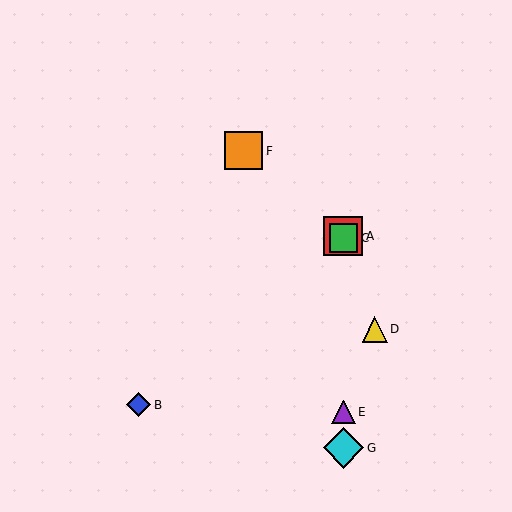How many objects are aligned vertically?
4 objects (A, C, E, G) are aligned vertically.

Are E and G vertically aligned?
Yes, both are at x≈343.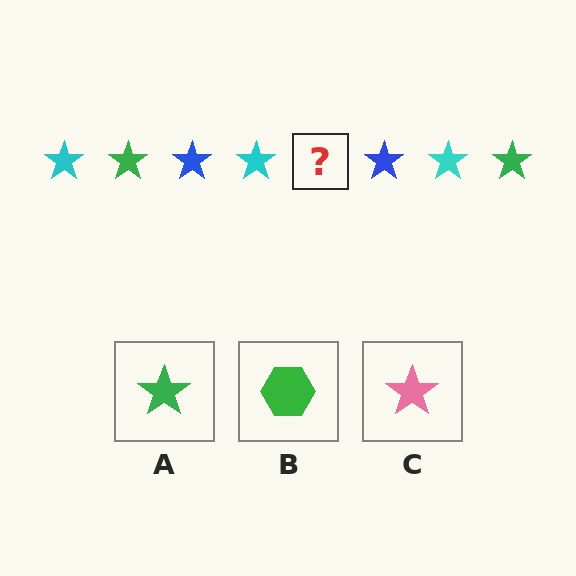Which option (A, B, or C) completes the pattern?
A.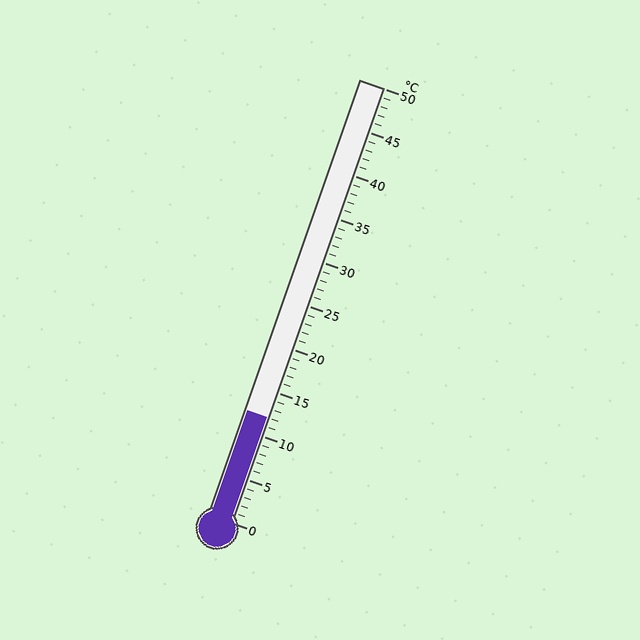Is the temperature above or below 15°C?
The temperature is below 15°C.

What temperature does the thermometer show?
The thermometer shows approximately 12°C.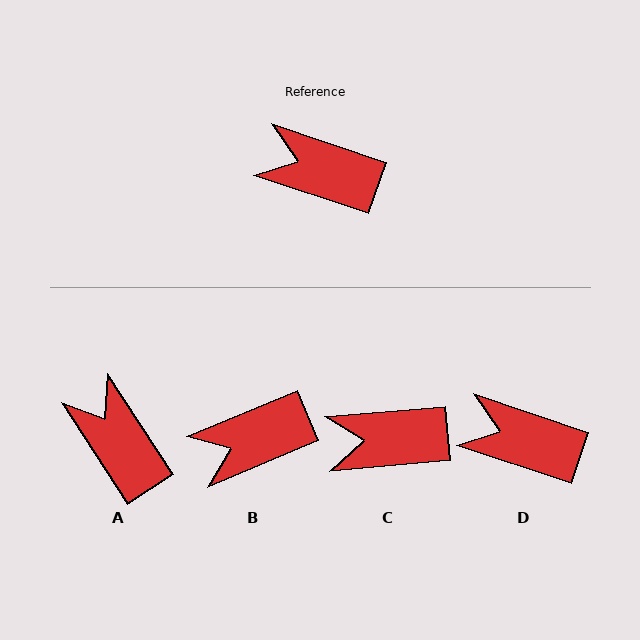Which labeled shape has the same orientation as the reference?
D.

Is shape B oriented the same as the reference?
No, it is off by about 41 degrees.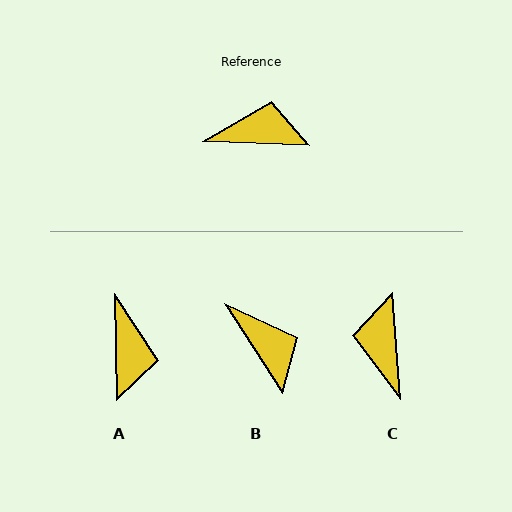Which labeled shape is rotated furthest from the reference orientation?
C, about 96 degrees away.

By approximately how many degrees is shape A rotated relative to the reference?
Approximately 87 degrees clockwise.